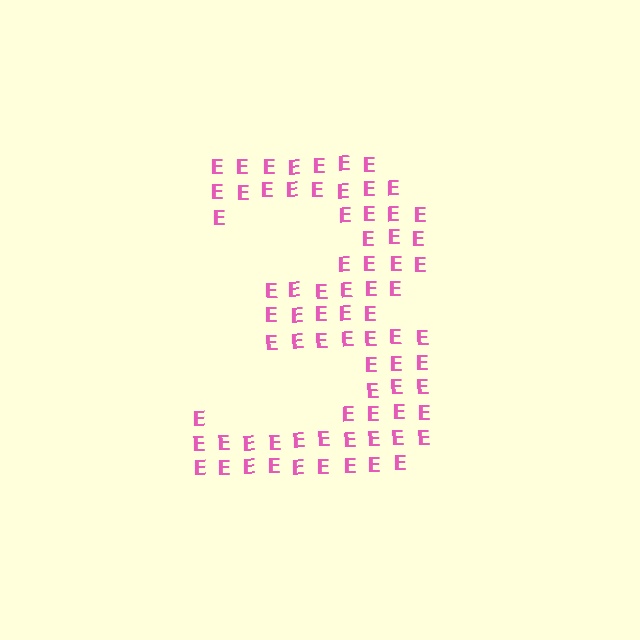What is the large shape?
The large shape is the digit 3.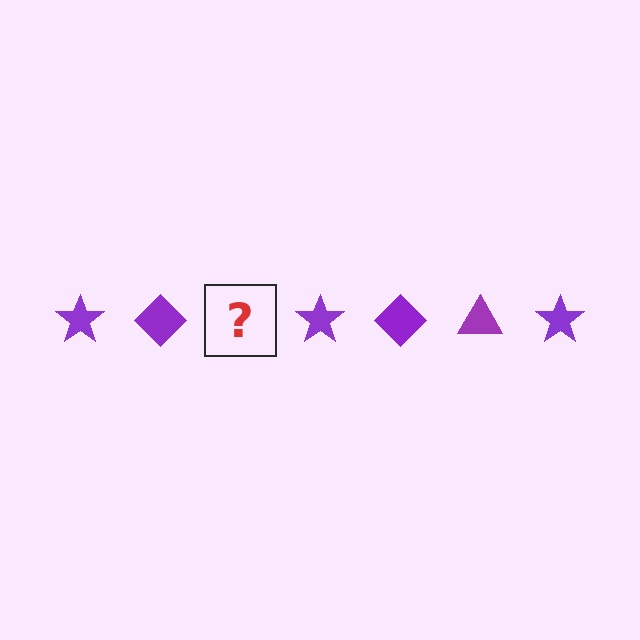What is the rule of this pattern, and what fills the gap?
The rule is that the pattern cycles through star, diamond, triangle shapes in purple. The gap should be filled with a purple triangle.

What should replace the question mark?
The question mark should be replaced with a purple triangle.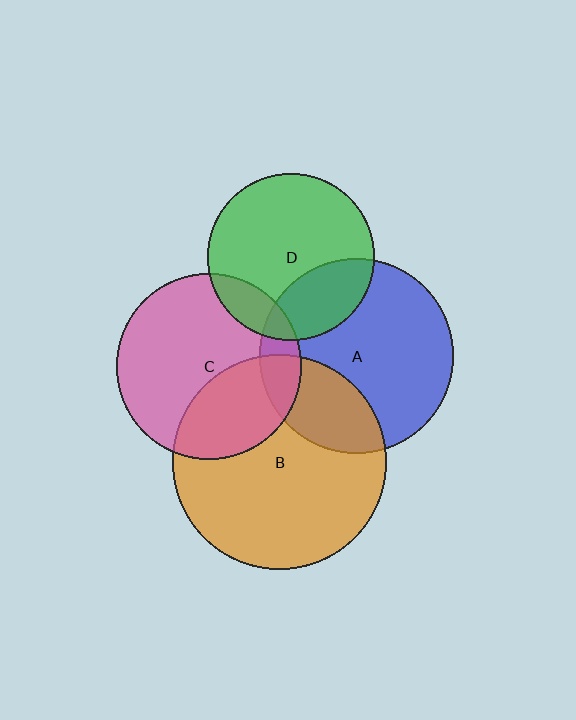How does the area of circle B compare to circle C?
Approximately 1.3 times.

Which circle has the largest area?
Circle B (orange).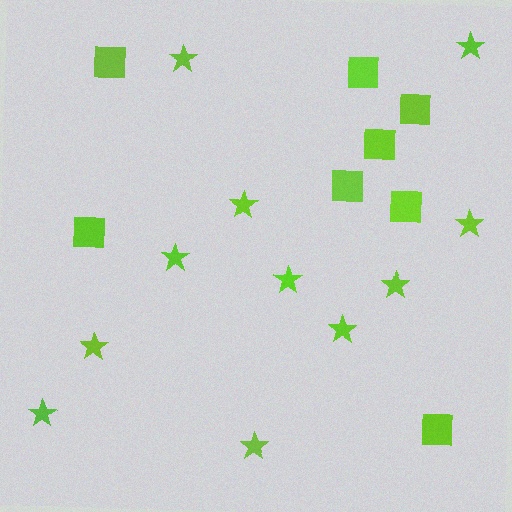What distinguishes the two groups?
There are 2 groups: one group of stars (11) and one group of squares (8).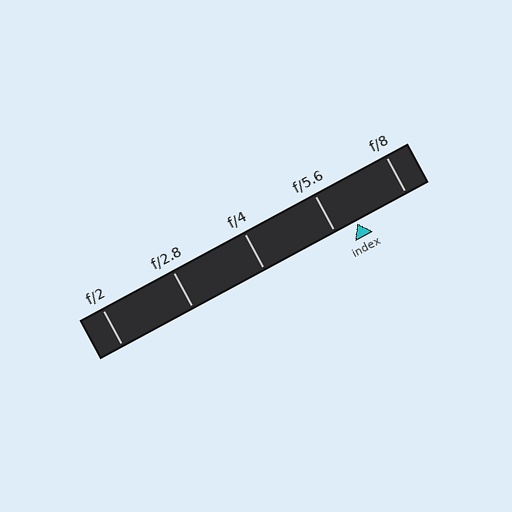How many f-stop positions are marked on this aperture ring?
There are 5 f-stop positions marked.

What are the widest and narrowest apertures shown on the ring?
The widest aperture shown is f/2 and the narrowest is f/8.